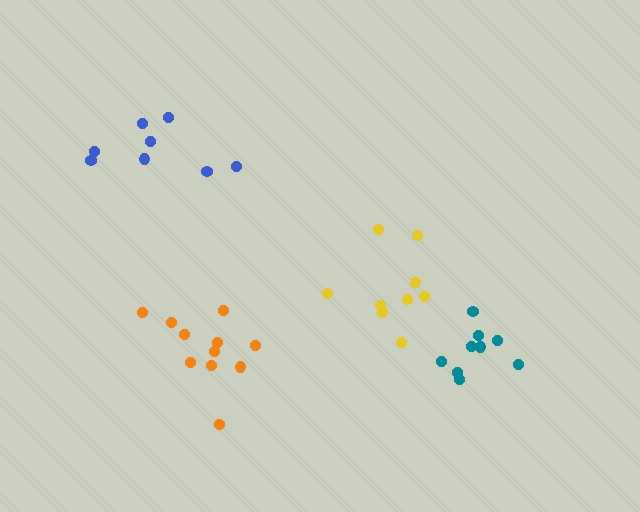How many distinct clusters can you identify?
There are 4 distinct clusters.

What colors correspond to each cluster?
The clusters are colored: blue, orange, yellow, teal.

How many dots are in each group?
Group 1: 8 dots, Group 2: 12 dots, Group 3: 9 dots, Group 4: 9 dots (38 total).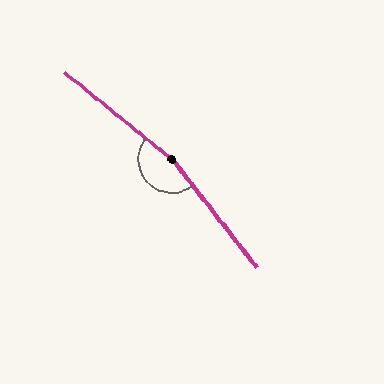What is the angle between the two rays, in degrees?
Approximately 167 degrees.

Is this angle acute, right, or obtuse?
It is obtuse.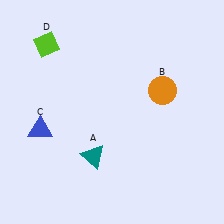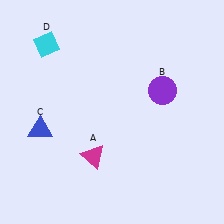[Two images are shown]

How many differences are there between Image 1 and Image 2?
There are 3 differences between the two images.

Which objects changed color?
A changed from teal to magenta. B changed from orange to purple. D changed from lime to cyan.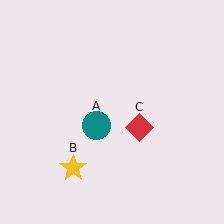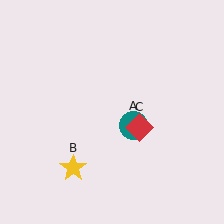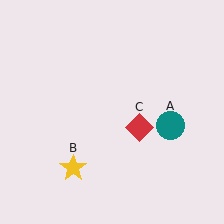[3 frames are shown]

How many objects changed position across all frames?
1 object changed position: teal circle (object A).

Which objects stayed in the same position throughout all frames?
Yellow star (object B) and red diamond (object C) remained stationary.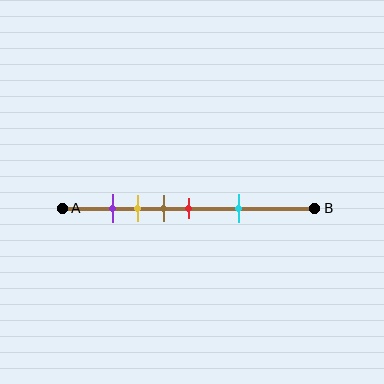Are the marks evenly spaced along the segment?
No, the marks are not evenly spaced.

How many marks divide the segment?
There are 5 marks dividing the segment.